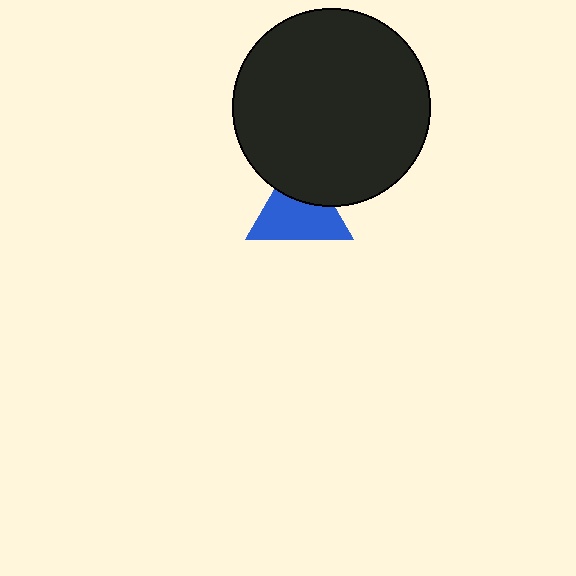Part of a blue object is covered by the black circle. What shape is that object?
It is a triangle.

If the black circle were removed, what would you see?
You would see the complete blue triangle.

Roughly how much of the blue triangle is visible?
Most of it is visible (roughly 65%).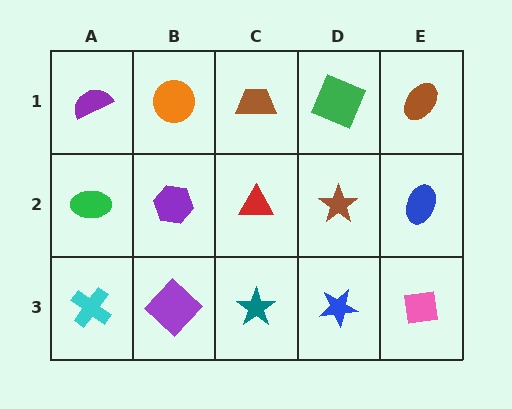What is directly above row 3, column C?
A red triangle.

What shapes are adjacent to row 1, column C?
A red triangle (row 2, column C), an orange circle (row 1, column B), a green square (row 1, column D).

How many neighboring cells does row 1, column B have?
3.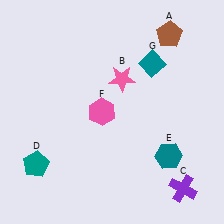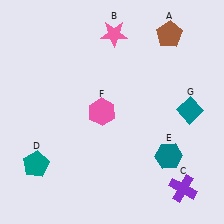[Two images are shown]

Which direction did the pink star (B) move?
The pink star (B) moved up.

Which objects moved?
The objects that moved are: the pink star (B), the teal diamond (G).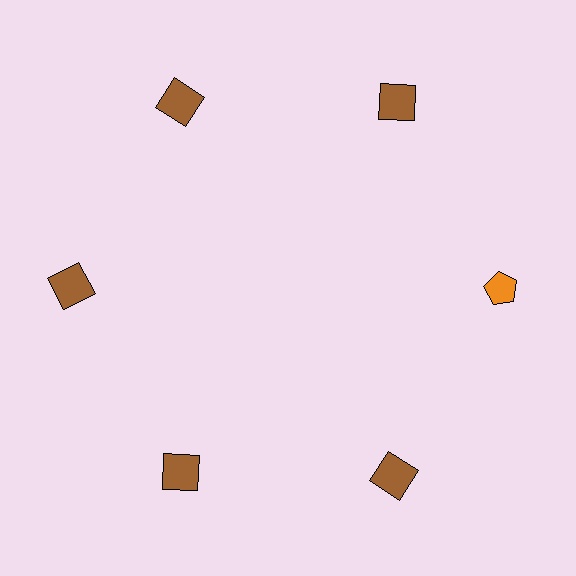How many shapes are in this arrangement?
There are 6 shapes arranged in a ring pattern.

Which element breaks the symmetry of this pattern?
The orange pentagon at roughly the 3 o'clock position breaks the symmetry. All other shapes are brown squares.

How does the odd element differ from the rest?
It differs in both color (orange instead of brown) and shape (pentagon instead of square).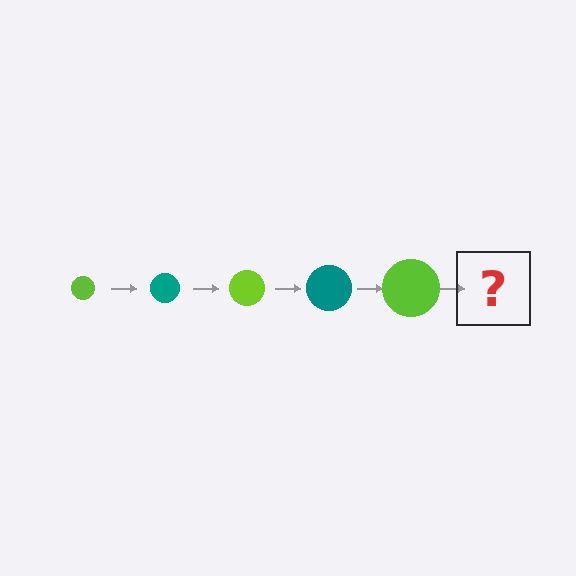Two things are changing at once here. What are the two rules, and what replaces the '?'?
The two rules are that the circle grows larger each step and the color cycles through lime and teal. The '?' should be a teal circle, larger than the previous one.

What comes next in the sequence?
The next element should be a teal circle, larger than the previous one.